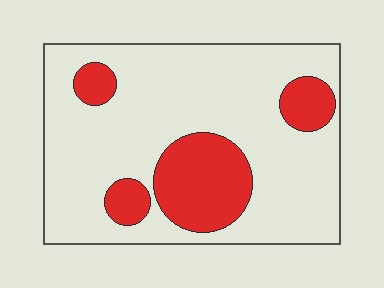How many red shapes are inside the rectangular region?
4.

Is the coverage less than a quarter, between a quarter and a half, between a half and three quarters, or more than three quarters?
Less than a quarter.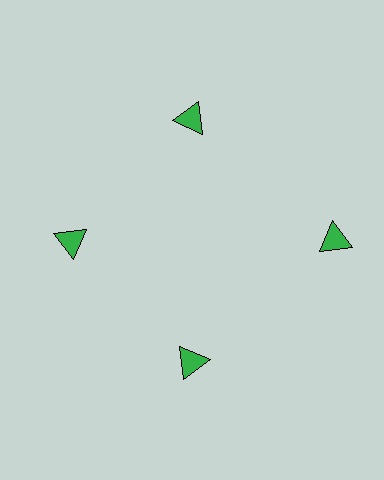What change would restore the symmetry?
The symmetry would be restored by moving it inward, back onto the ring so that all 4 triangles sit at equal angles and equal distance from the center.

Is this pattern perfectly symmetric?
No. The 4 green triangles are arranged in a ring, but one element near the 3 o'clock position is pushed outward from the center, breaking the 4-fold rotational symmetry.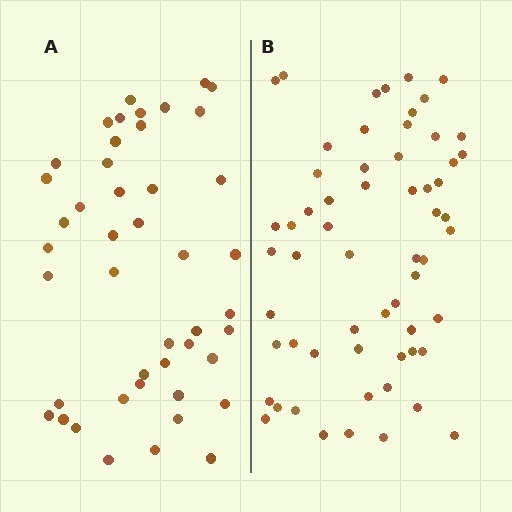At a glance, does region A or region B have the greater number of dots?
Region B (the right region) has more dots.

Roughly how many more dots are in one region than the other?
Region B has approximately 15 more dots than region A.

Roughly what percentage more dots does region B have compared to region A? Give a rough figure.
About 35% more.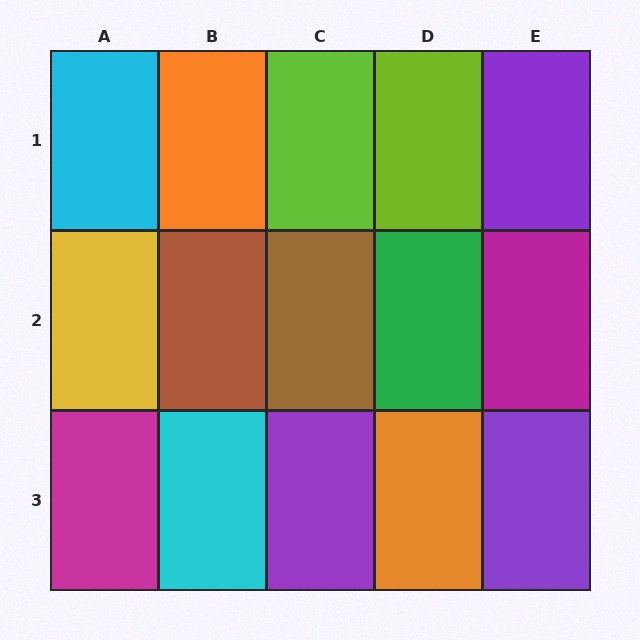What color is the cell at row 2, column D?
Green.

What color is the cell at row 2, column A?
Yellow.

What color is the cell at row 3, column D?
Orange.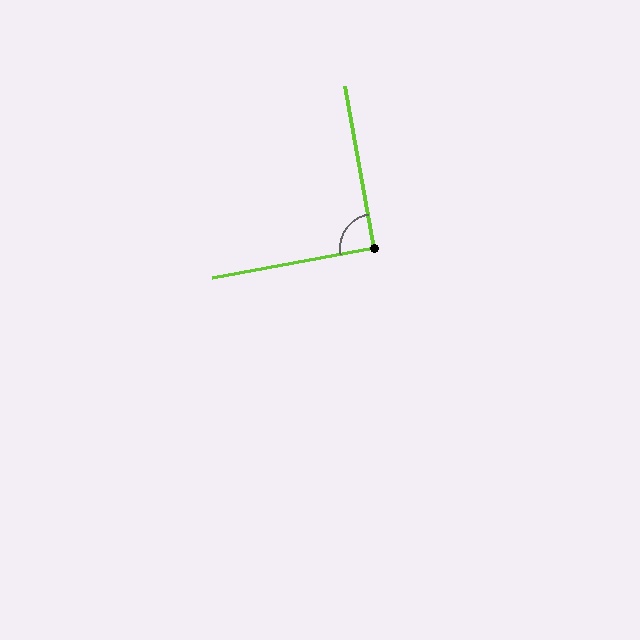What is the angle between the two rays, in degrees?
Approximately 90 degrees.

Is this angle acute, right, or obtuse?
It is approximately a right angle.